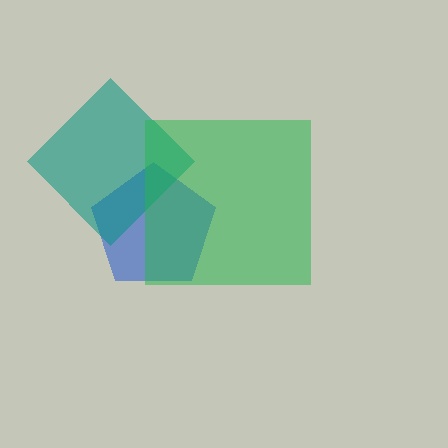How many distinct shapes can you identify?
There are 3 distinct shapes: a blue pentagon, a teal diamond, a green square.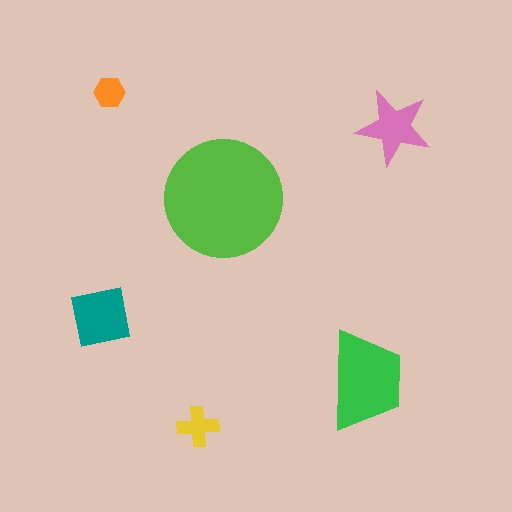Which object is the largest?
The lime circle.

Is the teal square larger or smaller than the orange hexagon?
Larger.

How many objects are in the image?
There are 6 objects in the image.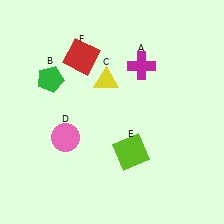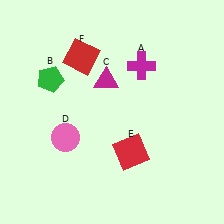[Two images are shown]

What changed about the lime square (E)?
In Image 1, E is lime. In Image 2, it changed to red.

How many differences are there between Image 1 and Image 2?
There are 2 differences between the two images.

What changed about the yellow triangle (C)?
In Image 1, C is yellow. In Image 2, it changed to magenta.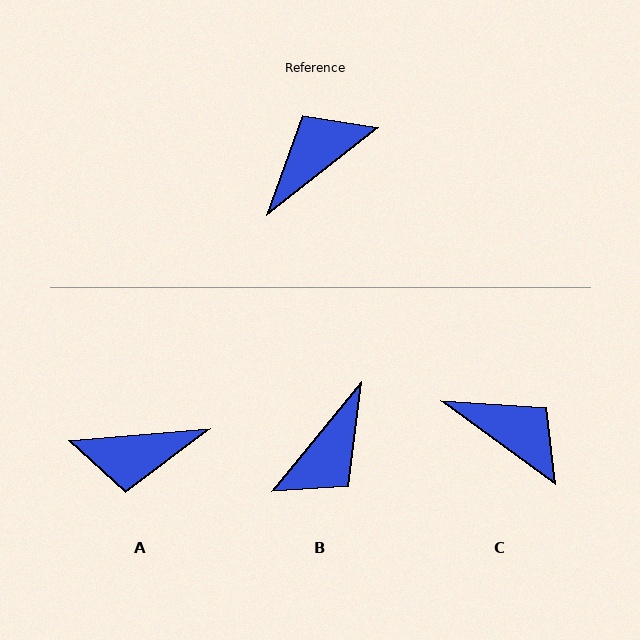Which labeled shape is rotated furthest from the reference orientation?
B, about 168 degrees away.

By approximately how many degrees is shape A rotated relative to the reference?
Approximately 147 degrees counter-clockwise.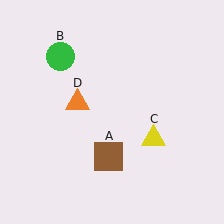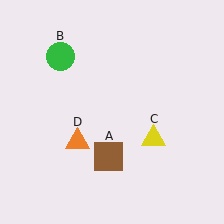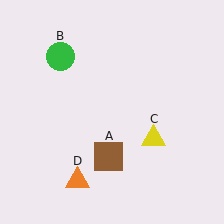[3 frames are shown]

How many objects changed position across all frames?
1 object changed position: orange triangle (object D).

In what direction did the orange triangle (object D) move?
The orange triangle (object D) moved down.